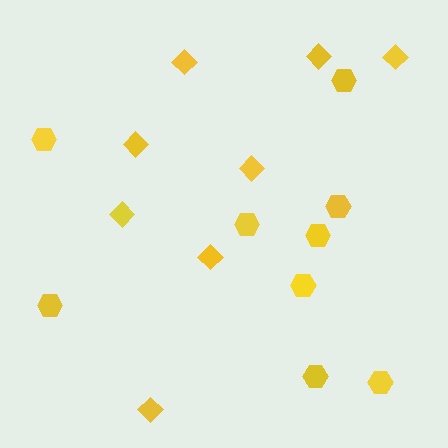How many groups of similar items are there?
There are 2 groups: one group of diamonds (8) and one group of hexagons (9).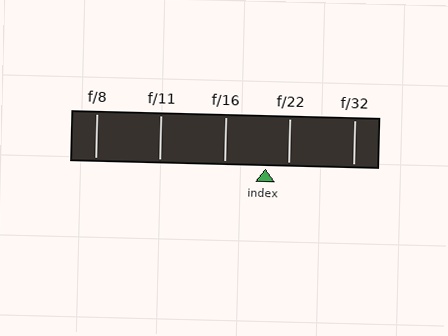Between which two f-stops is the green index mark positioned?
The index mark is between f/16 and f/22.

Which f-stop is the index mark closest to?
The index mark is closest to f/22.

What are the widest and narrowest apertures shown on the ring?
The widest aperture shown is f/8 and the narrowest is f/32.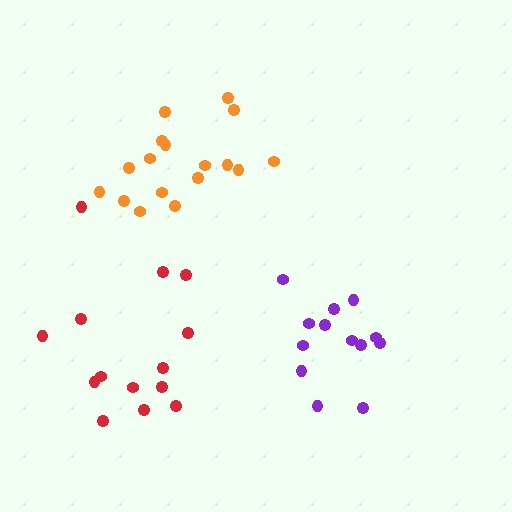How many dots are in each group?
Group 1: 14 dots, Group 2: 17 dots, Group 3: 13 dots (44 total).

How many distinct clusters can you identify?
There are 3 distinct clusters.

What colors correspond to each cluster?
The clusters are colored: red, orange, purple.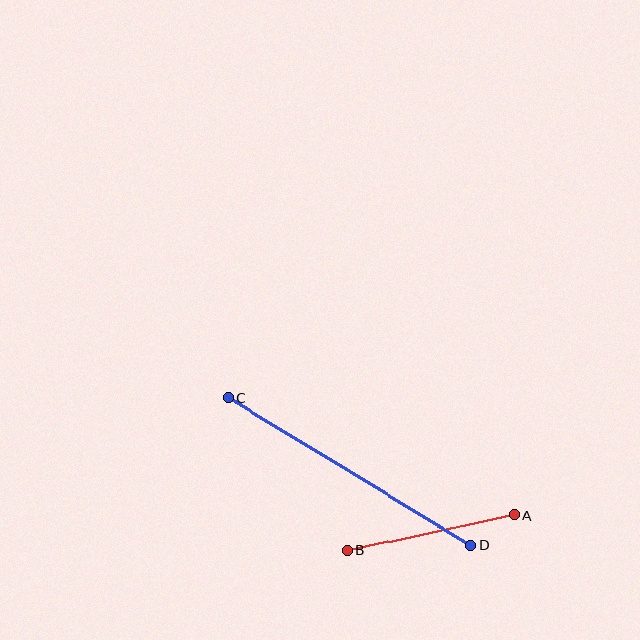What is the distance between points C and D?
The distance is approximately 284 pixels.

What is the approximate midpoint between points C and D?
The midpoint is at approximately (350, 472) pixels.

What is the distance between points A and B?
The distance is approximately 170 pixels.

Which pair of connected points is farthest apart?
Points C and D are farthest apart.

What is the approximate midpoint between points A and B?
The midpoint is at approximately (431, 533) pixels.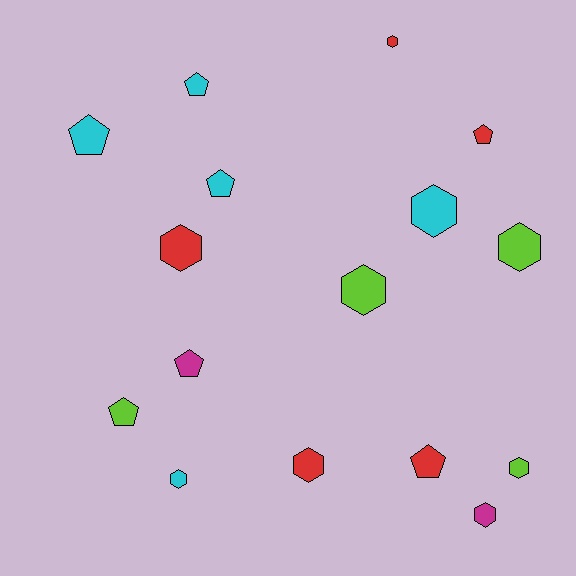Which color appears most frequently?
Cyan, with 5 objects.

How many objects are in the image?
There are 16 objects.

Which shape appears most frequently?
Hexagon, with 9 objects.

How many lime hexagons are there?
There are 3 lime hexagons.